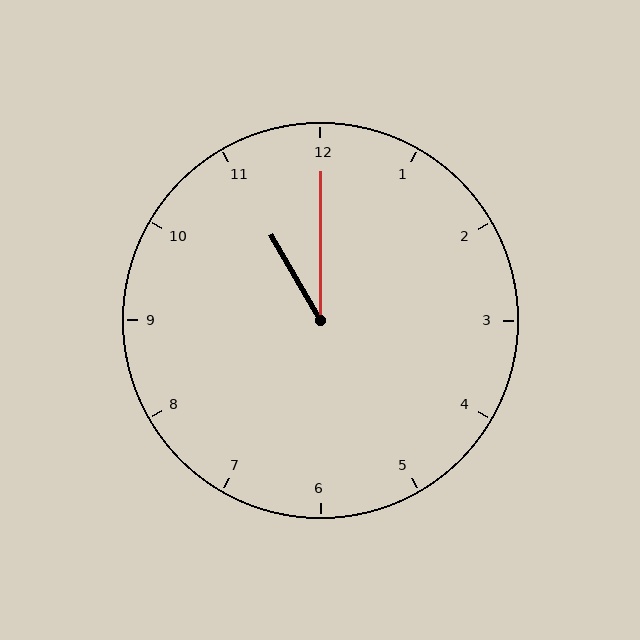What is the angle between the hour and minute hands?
Approximately 30 degrees.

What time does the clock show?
11:00.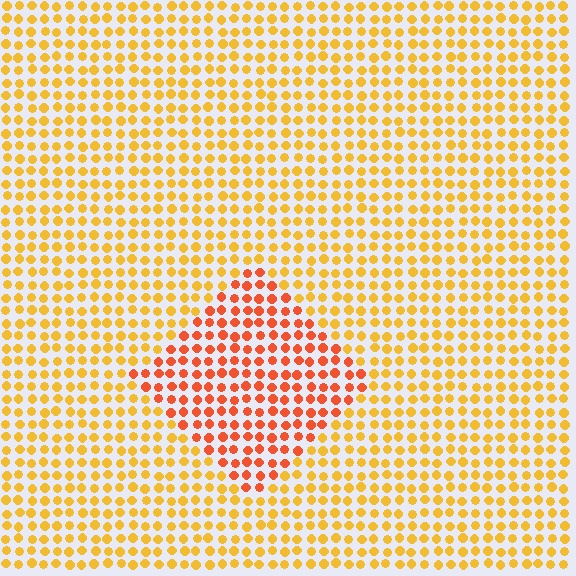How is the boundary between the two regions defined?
The boundary is defined purely by a slight shift in hue (about 33 degrees). Spacing, size, and orientation are identical on both sides.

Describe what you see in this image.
The image is filled with small yellow elements in a uniform arrangement. A diamond-shaped region is visible where the elements are tinted to a slightly different hue, forming a subtle color boundary.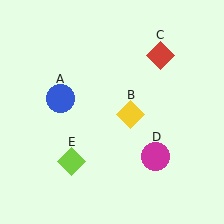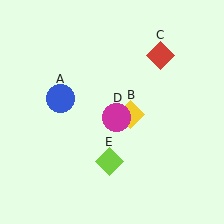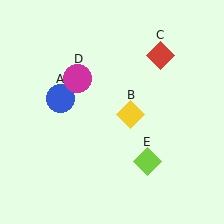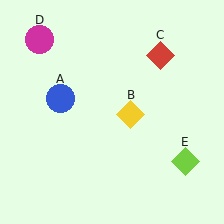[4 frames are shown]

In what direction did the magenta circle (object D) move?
The magenta circle (object D) moved up and to the left.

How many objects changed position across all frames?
2 objects changed position: magenta circle (object D), lime diamond (object E).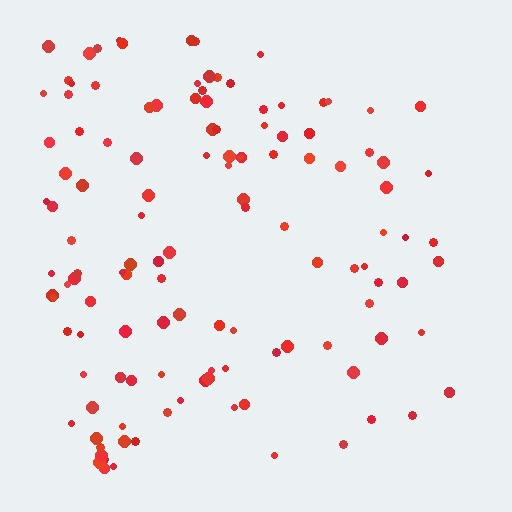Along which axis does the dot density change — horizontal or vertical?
Horizontal.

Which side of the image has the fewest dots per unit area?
The right.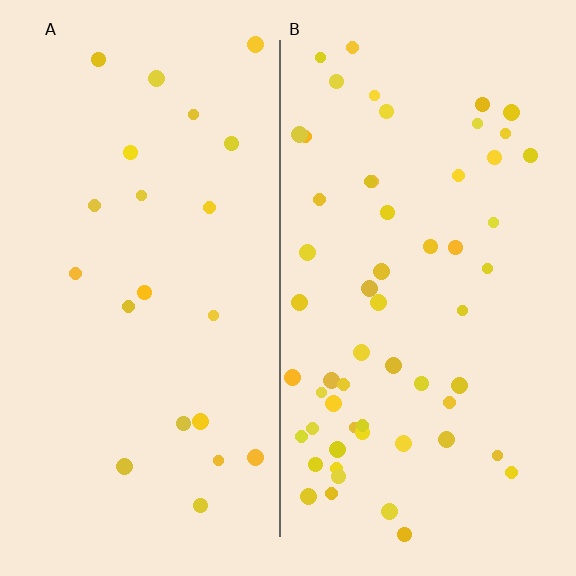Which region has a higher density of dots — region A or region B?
B (the right).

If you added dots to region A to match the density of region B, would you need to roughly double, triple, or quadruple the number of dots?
Approximately triple.